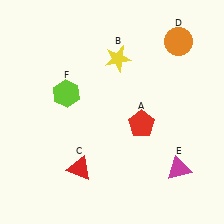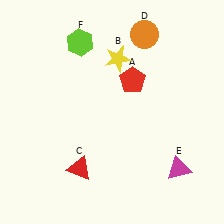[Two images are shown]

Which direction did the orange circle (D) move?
The orange circle (D) moved left.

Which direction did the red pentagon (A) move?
The red pentagon (A) moved up.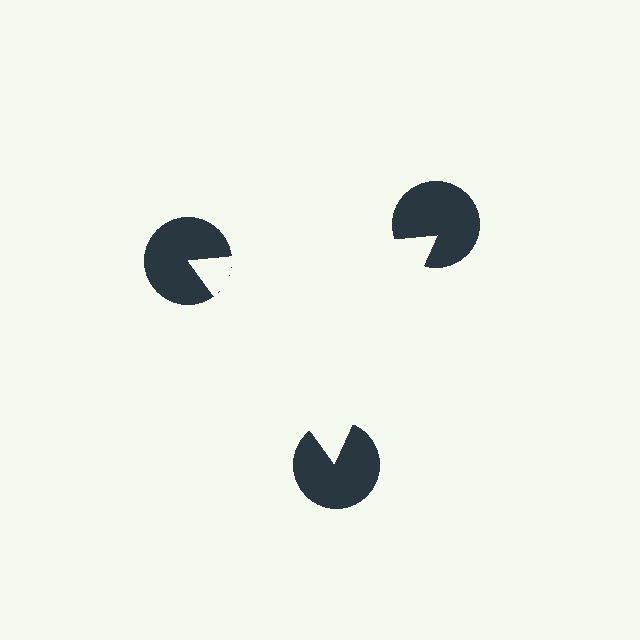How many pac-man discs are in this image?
There are 3 — one at each vertex of the illusory triangle.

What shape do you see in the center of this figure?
An illusory triangle — its edges are inferred from the aligned wedge cuts in the pac-man discs, not physically drawn.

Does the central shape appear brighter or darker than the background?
It typically appears slightly brighter than the background, even though no actual brightness change is drawn.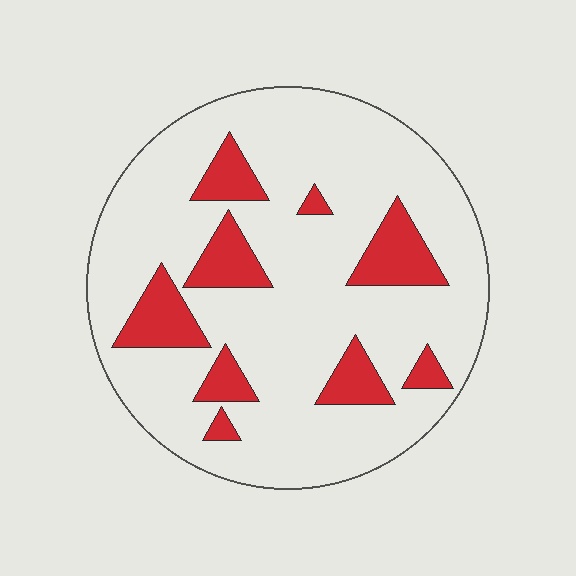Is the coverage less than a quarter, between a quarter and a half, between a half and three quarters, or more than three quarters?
Less than a quarter.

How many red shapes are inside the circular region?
9.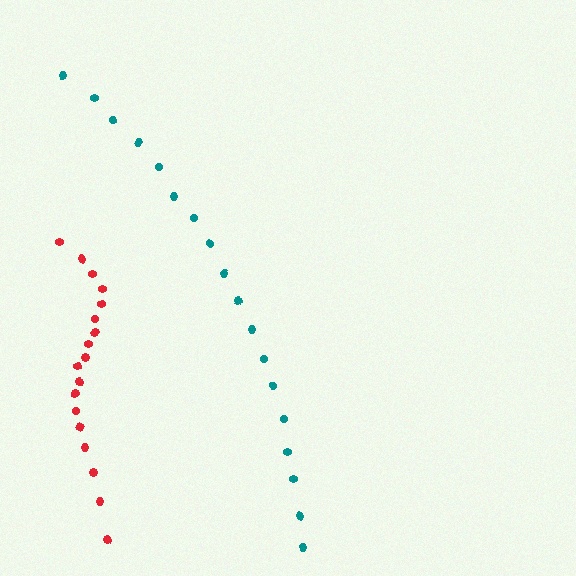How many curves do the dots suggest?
There are 2 distinct paths.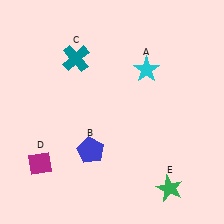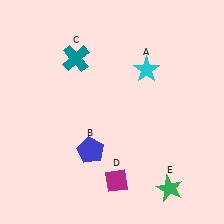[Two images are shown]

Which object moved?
The magenta diamond (D) moved right.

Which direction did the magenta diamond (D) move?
The magenta diamond (D) moved right.